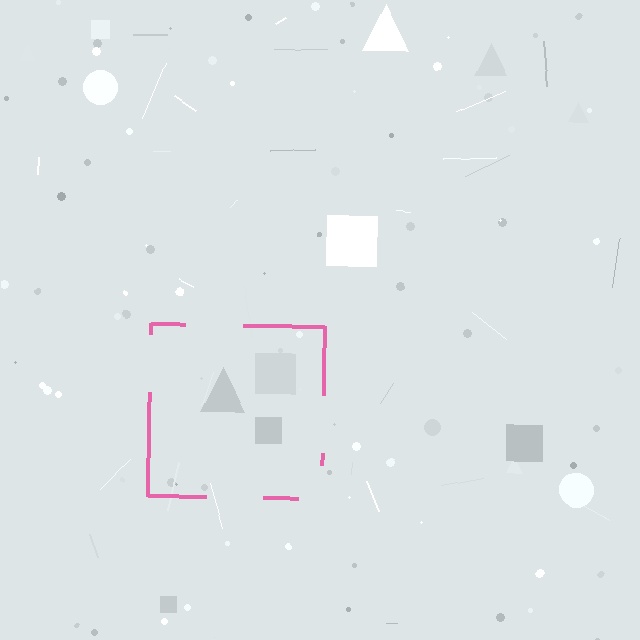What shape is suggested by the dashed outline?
The dashed outline suggests a square.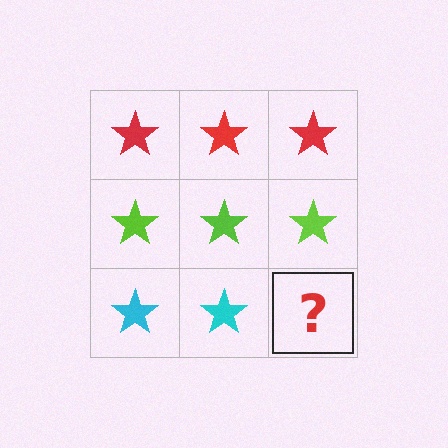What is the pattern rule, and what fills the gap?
The rule is that each row has a consistent color. The gap should be filled with a cyan star.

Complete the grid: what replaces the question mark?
The question mark should be replaced with a cyan star.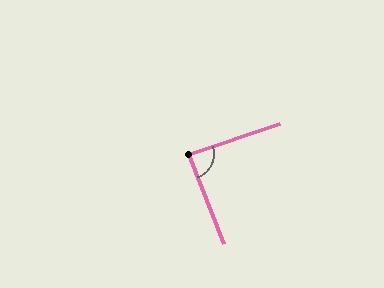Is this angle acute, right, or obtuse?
It is approximately a right angle.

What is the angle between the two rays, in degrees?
Approximately 87 degrees.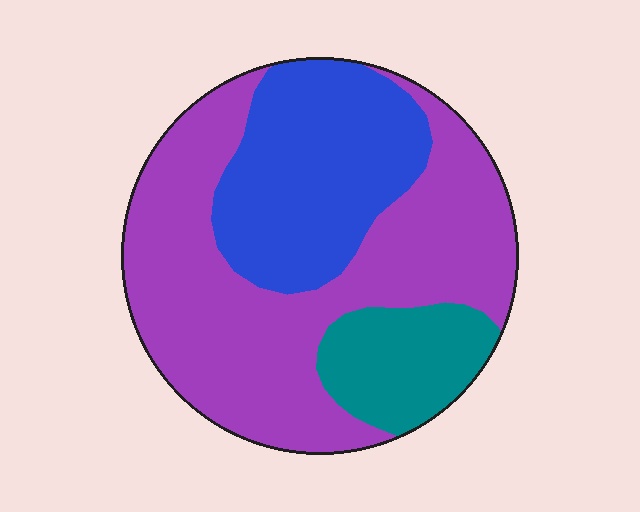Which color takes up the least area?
Teal, at roughly 15%.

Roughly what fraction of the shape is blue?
Blue covers roughly 30% of the shape.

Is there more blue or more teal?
Blue.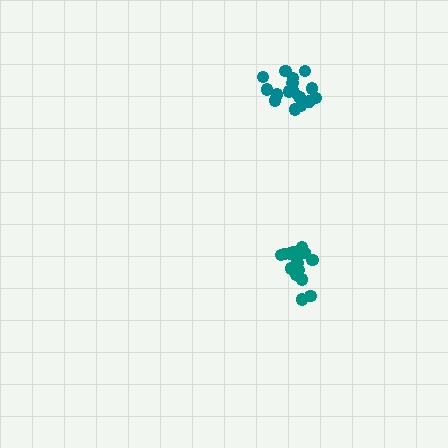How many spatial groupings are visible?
There are 2 spatial groupings.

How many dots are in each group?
Group 1: 15 dots, Group 2: 16 dots (31 total).